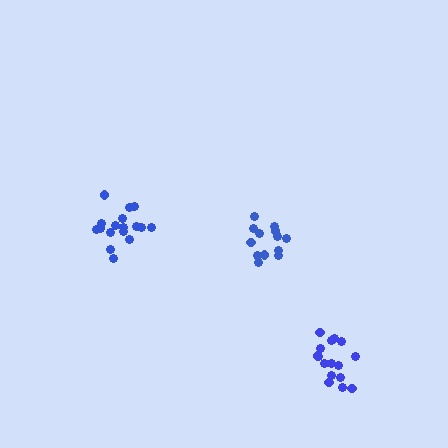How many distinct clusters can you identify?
There are 3 distinct clusters.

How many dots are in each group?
Group 1: 13 dots, Group 2: 17 dots, Group 3: 16 dots (46 total).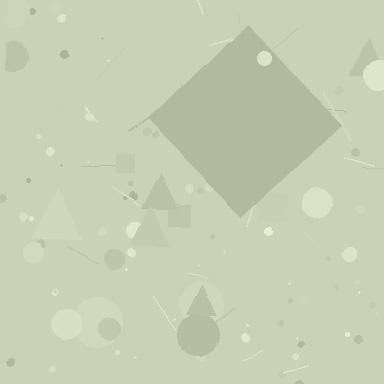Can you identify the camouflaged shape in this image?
The camouflaged shape is a diamond.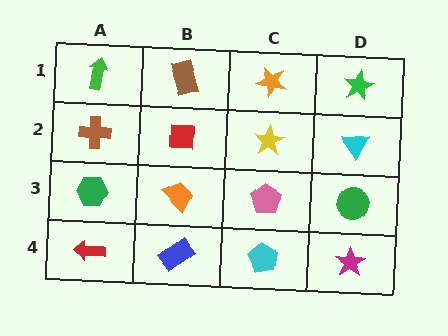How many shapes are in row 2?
4 shapes.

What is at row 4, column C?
A cyan pentagon.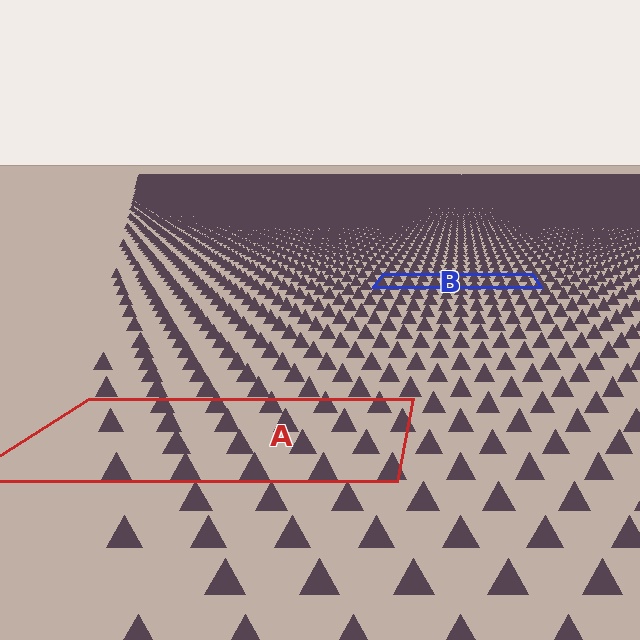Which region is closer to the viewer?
Region A is closer. The texture elements there are larger and more spread out.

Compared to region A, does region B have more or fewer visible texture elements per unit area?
Region B has more texture elements per unit area — they are packed more densely because it is farther away.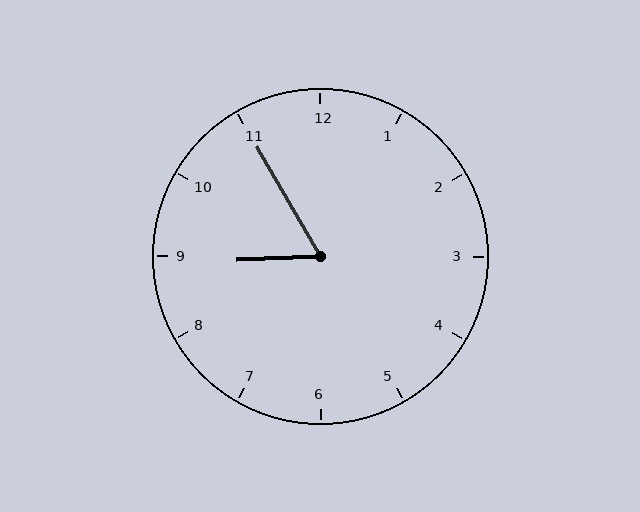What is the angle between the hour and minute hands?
Approximately 62 degrees.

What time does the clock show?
8:55.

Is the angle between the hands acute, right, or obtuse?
It is acute.